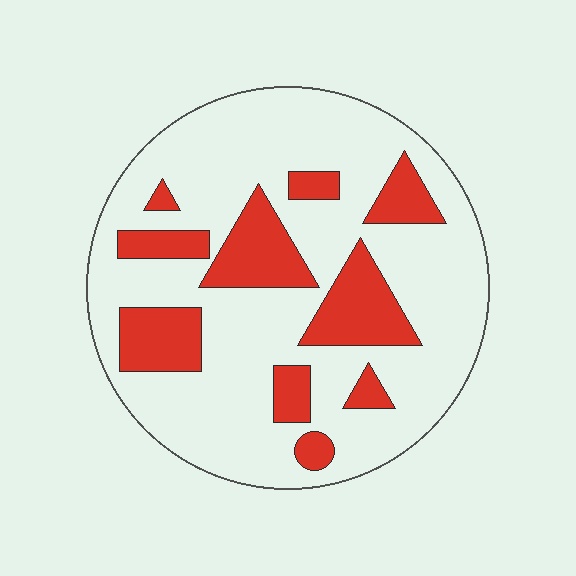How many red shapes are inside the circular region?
10.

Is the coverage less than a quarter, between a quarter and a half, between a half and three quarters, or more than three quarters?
Less than a quarter.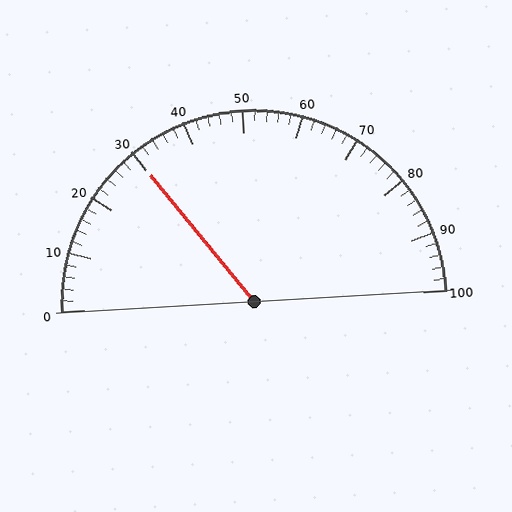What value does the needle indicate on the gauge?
The needle indicates approximately 30.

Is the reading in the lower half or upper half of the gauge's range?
The reading is in the lower half of the range (0 to 100).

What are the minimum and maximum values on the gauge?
The gauge ranges from 0 to 100.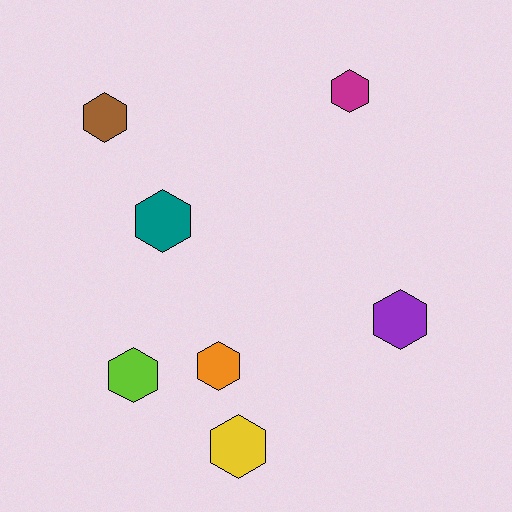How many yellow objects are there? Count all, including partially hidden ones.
There is 1 yellow object.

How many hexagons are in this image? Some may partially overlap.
There are 7 hexagons.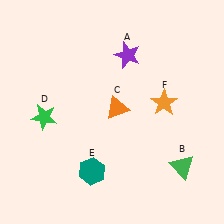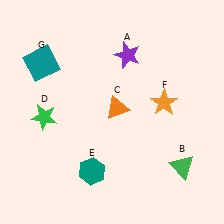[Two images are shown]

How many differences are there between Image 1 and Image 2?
There is 1 difference between the two images.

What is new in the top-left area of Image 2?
A teal square (G) was added in the top-left area of Image 2.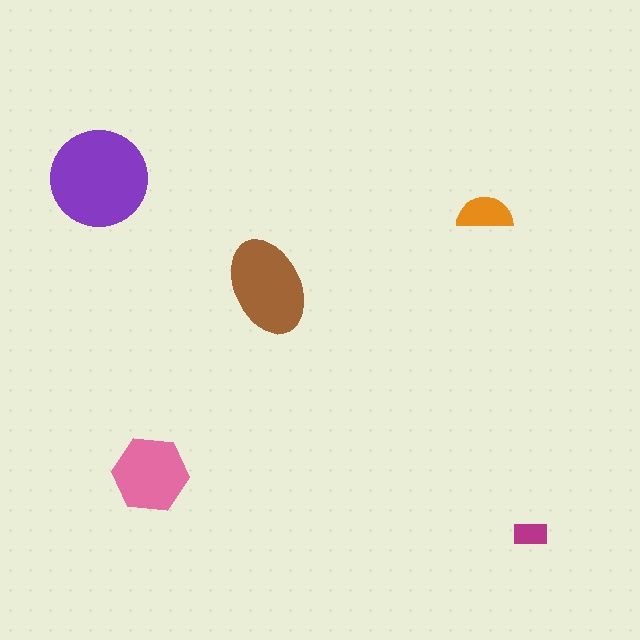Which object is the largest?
The purple circle.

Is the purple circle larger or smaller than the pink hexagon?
Larger.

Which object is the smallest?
The magenta rectangle.